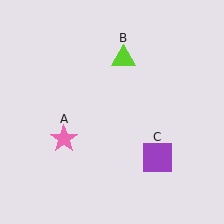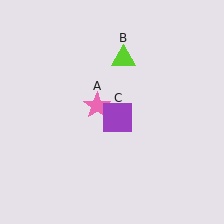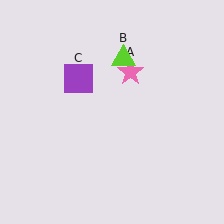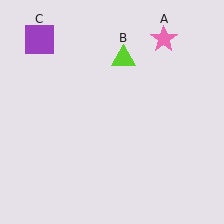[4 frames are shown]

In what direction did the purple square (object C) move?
The purple square (object C) moved up and to the left.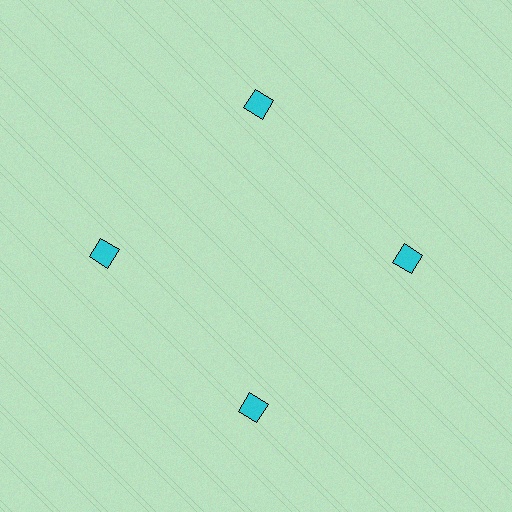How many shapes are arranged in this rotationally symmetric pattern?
There are 4 shapes, arranged in 4 groups of 1.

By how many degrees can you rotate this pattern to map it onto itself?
The pattern maps onto itself every 90 degrees of rotation.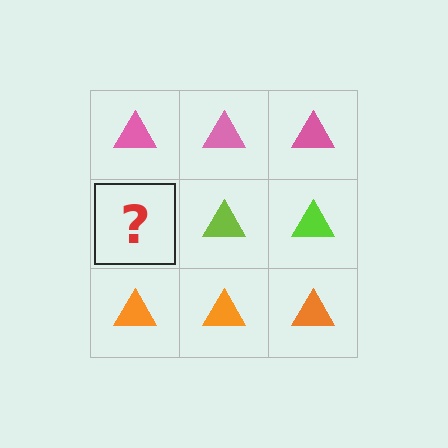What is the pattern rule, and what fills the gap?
The rule is that each row has a consistent color. The gap should be filled with a lime triangle.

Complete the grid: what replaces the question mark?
The question mark should be replaced with a lime triangle.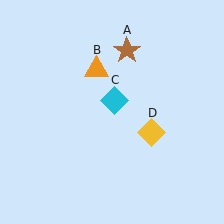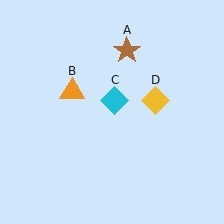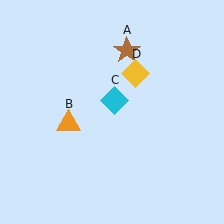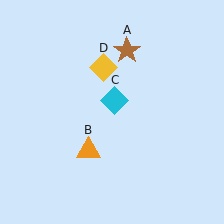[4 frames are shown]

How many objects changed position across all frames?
2 objects changed position: orange triangle (object B), yellow diamond (object D).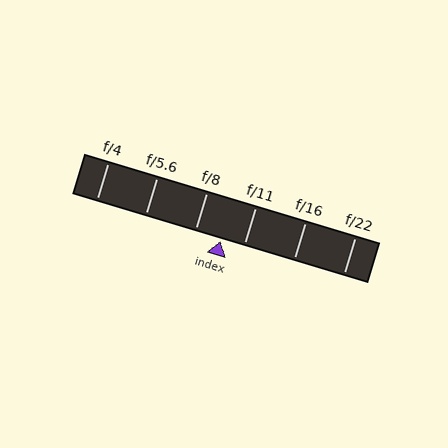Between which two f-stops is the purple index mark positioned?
The index mark is between f/8 and f/11.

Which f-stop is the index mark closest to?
The index mark is closest to f/11.